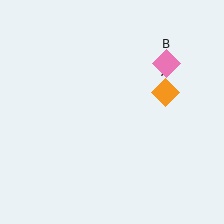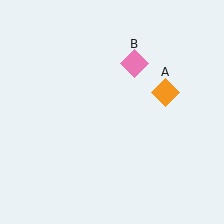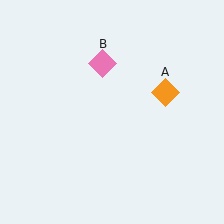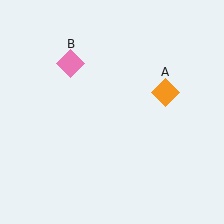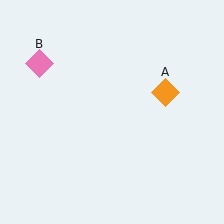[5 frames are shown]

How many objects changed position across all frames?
1 object changed position: pink diamond (object B).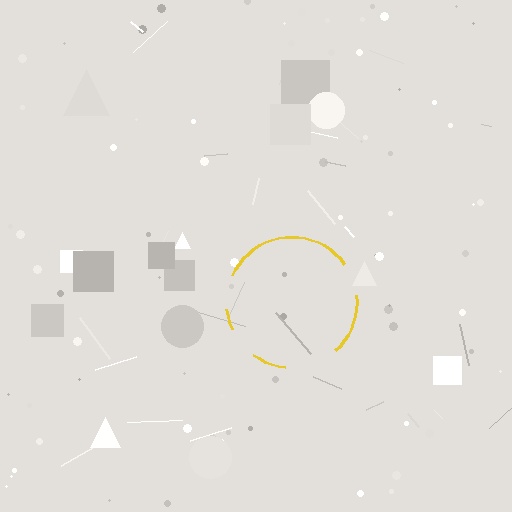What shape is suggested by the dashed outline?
The dashed outline suggests a circle.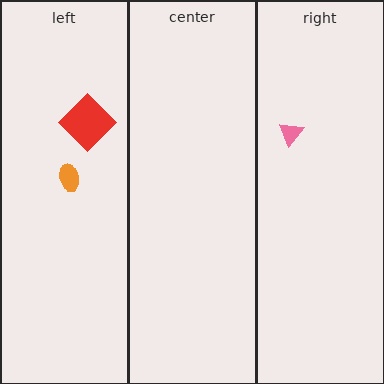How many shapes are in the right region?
1.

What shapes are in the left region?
The orange ellipse, the red diamond.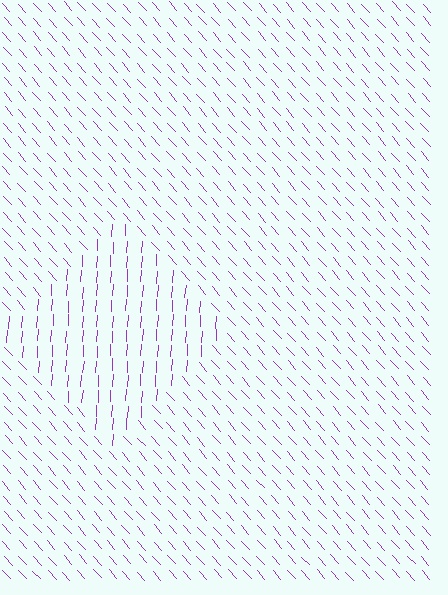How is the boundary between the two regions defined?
The boundary is defined purely by a change in line orientation (approximately 45 degrees difference). All lines are the same color and thickness.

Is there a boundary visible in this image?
Yes, there is a texture boundary formed by a change in line orientation.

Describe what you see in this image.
The image is filled with small purple line segments. A diamond region in the image has lines oriented differently from the surrounding lines, creating a visible texture boundary.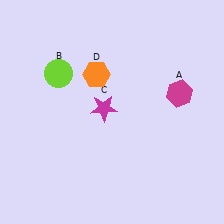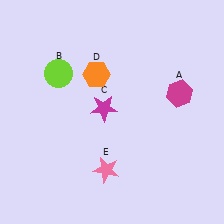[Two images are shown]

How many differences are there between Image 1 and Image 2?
There is 1 difference between the two images.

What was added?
A pink star (E) was added in Image 2.